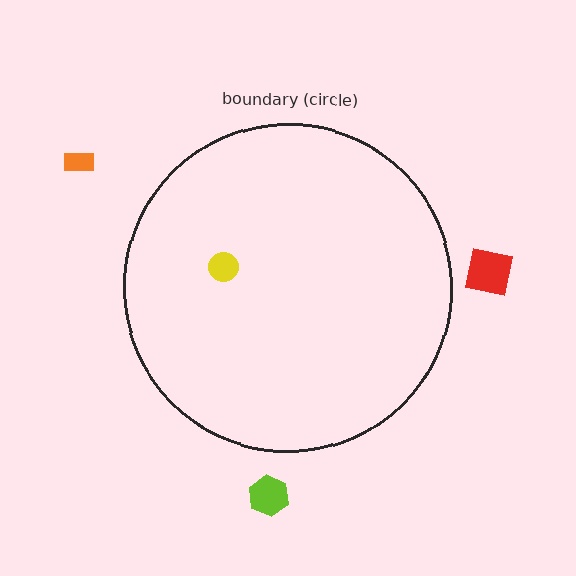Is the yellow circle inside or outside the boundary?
Inside.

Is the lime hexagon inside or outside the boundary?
Outside.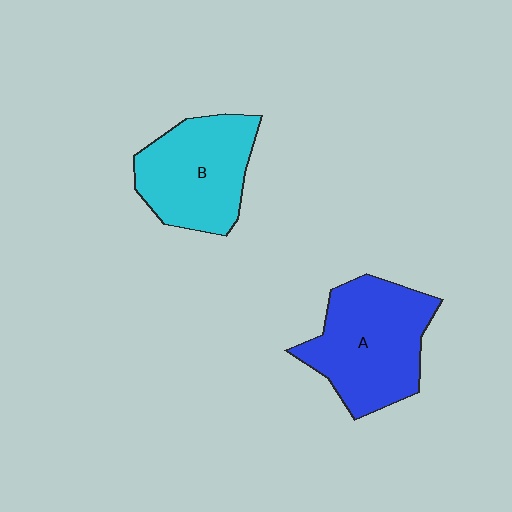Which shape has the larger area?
Shape A (blue).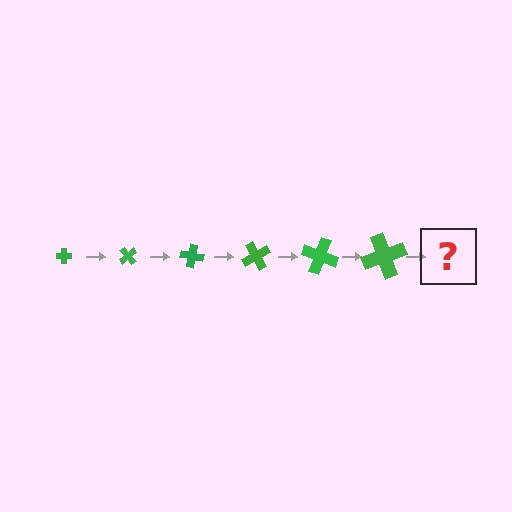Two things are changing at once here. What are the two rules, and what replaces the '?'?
The two rules are that the cross grows larger each step and it rotates 50 degrees each step. The '?' should be a cross, larger than the previous one and rotated 300 degrees from the start.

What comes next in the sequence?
The next element should be a cross, larger than the previous one and rotated 300 degrees from the start.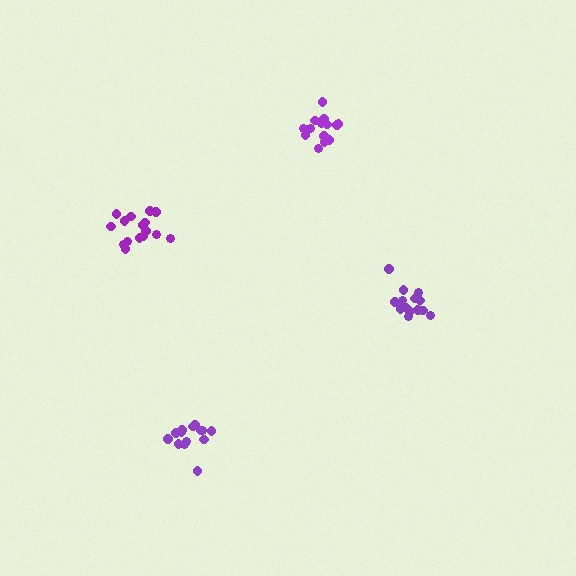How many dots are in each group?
Group 1: 14 dots, Group 2: 14 dots, Group 3: 16 dots, Group 4: 14 dots (58 total).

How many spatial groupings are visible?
There are 4 spatial groupings.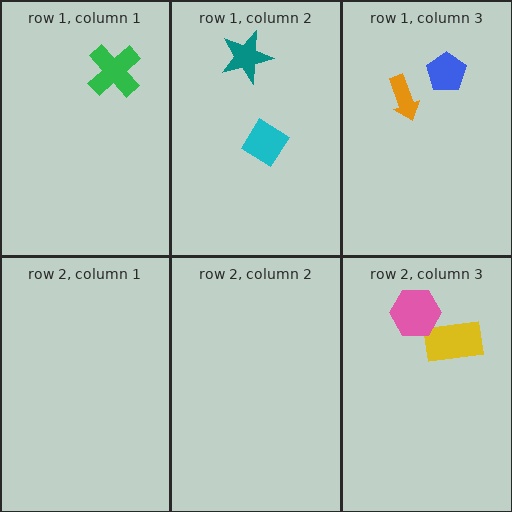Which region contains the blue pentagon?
The row 1, column 3 region.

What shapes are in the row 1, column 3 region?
The orange arrow, the blue pentagon.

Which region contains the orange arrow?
The row 1, column 3 region.